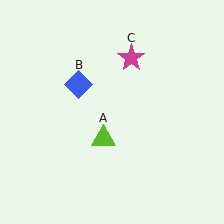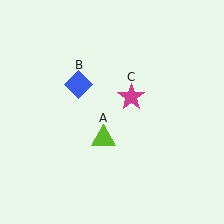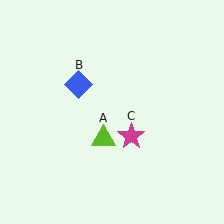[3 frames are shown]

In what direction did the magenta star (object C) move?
The magenta star (object C) moved down.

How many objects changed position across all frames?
1 object changed position: magenta star (object C).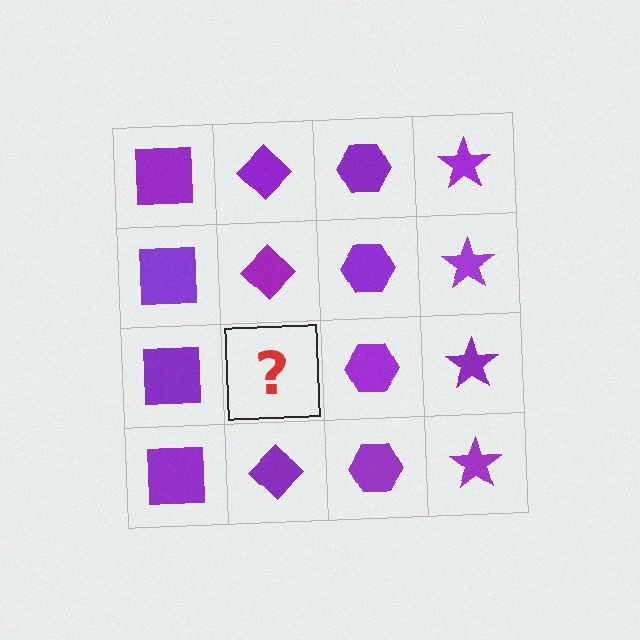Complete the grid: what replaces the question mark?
The question mark should be replaced with a purple diamond.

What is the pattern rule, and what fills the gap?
The rule is that each column has a consistent shape. The gap should be filled with a purple diamond.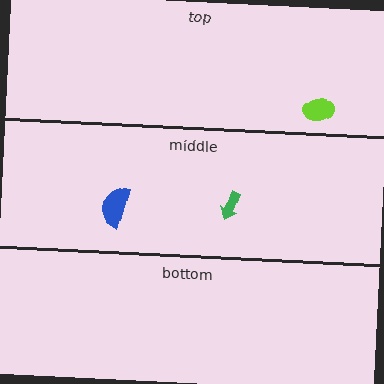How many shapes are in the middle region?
2.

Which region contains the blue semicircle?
The middle region.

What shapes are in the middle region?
The green arrow, the blue semicircle.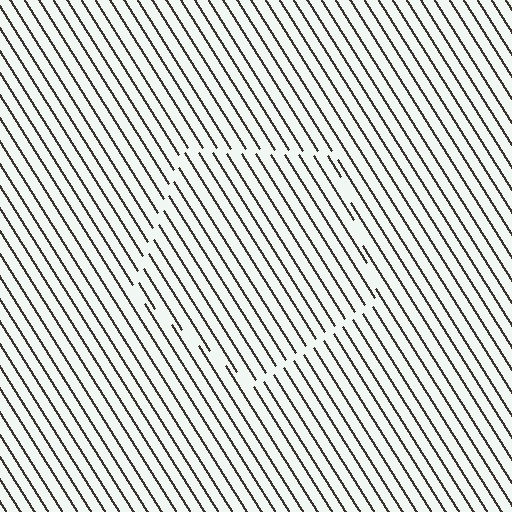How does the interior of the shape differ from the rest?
The interior of the shape contains the same grating, shifted by half a period — the contour is defined by the phase discontinuity where line-ends from the inner and outer gratings abut.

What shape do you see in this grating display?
An illusory pentagon. The interior of the shape contains the same grating, shifted by half a period — the contour is defined by the phase discontinuity where line-ends from the inner and outer gratings abut.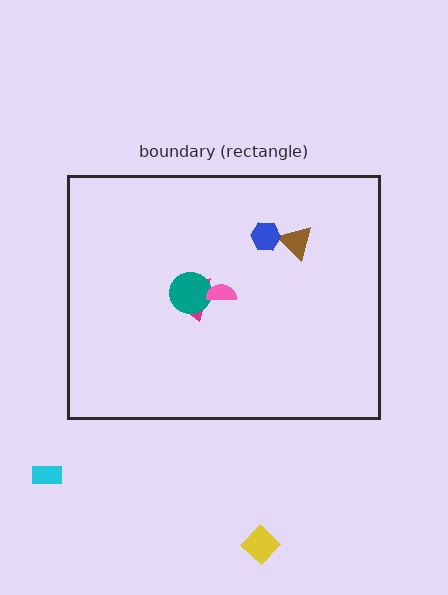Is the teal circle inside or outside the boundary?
Inside.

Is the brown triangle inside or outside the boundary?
Inside.